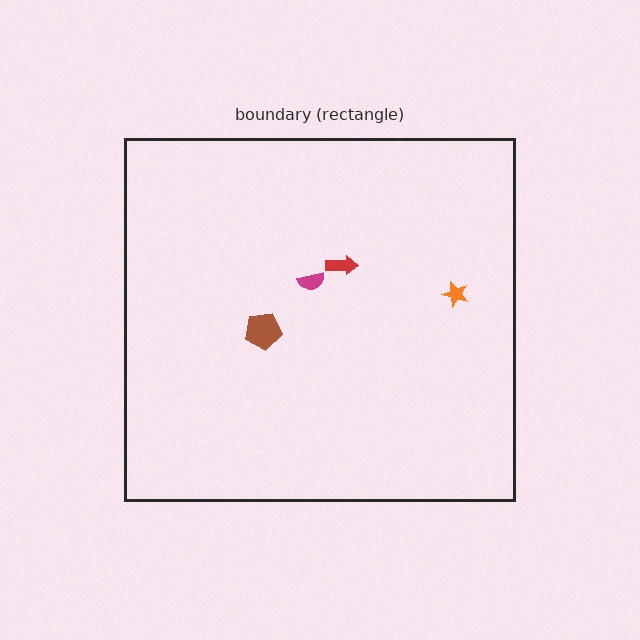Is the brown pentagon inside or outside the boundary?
Inside.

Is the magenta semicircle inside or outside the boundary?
Inside.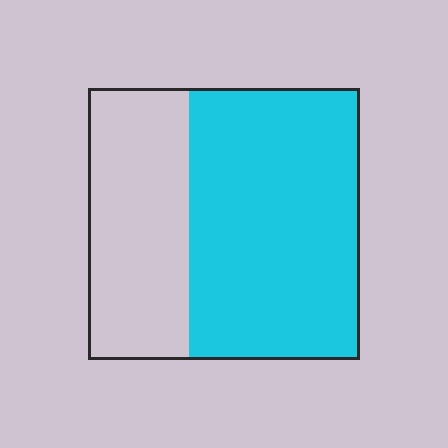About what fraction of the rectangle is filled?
About five eighths (5/8).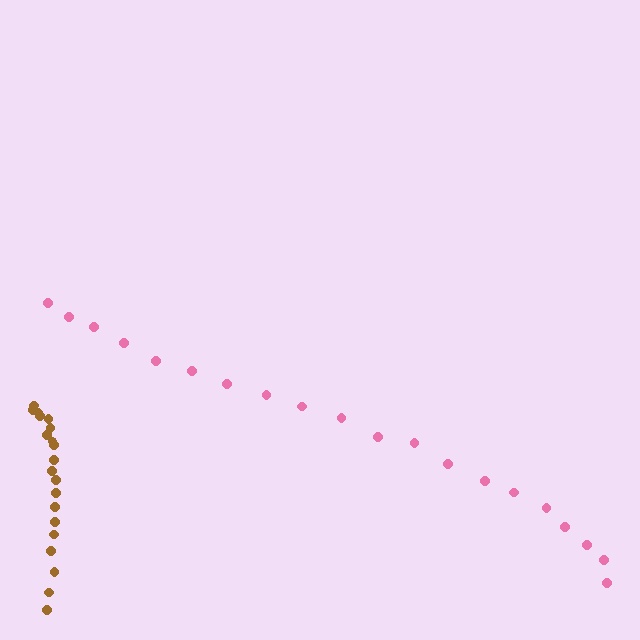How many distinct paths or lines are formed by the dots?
There are 2 distinct paths.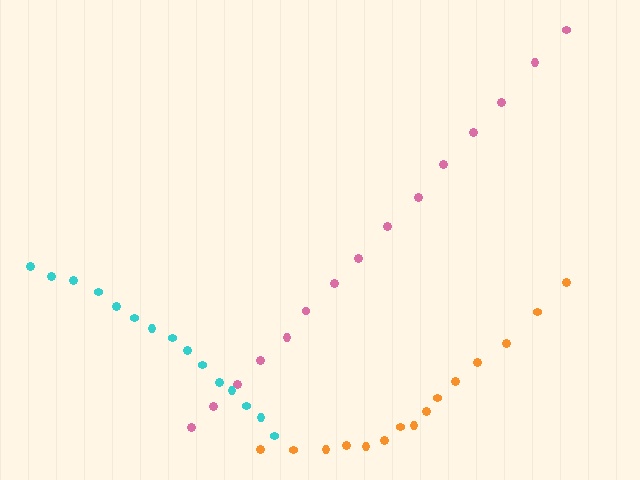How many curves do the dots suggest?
There are 3 distinct paths.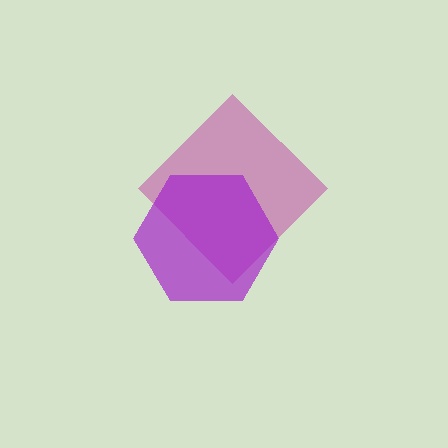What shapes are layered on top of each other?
The layered shapes are: a magenta diamond, a purple hexagon.